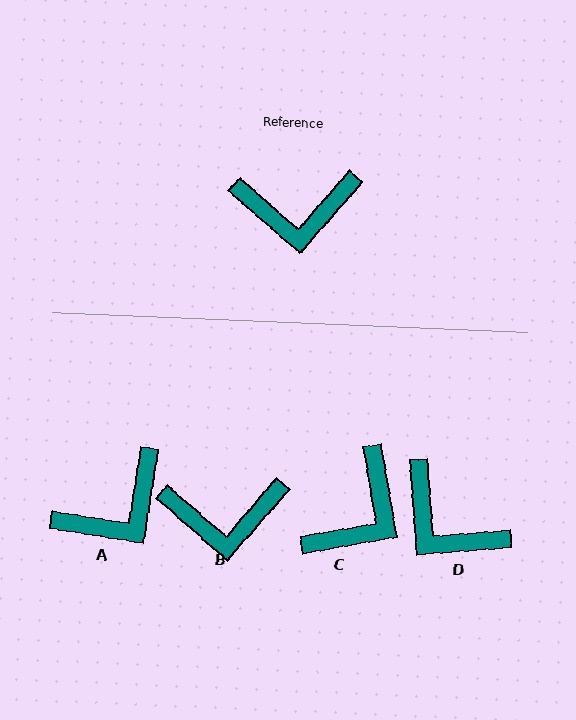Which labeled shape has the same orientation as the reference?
B.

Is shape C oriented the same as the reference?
No, it is off by about 51 degrees.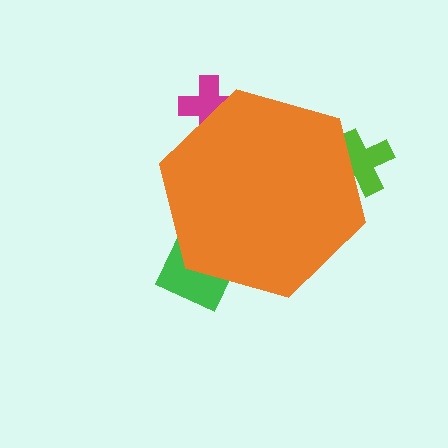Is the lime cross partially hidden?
Yes, the lime cross is partially hidden behind the orange hexagon.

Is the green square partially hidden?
Yes, the green square is partially hidden behind the orange hexagon.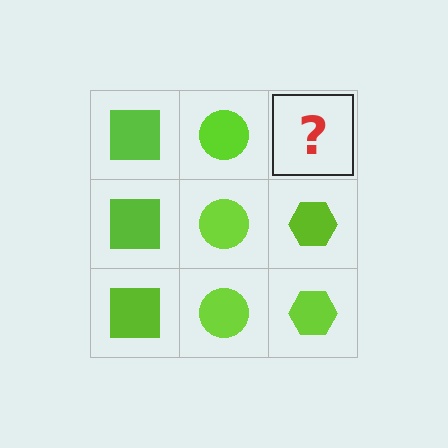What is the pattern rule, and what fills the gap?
The rule is that each column has a consistent shape. The gap should be filled with a lime hexagon.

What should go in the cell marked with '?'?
The missing cell should contain a lime hexagon.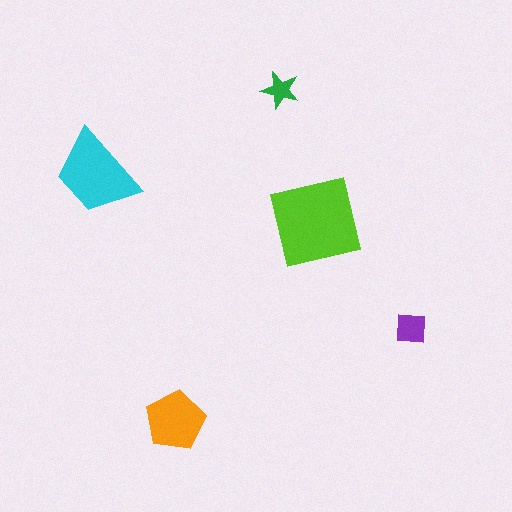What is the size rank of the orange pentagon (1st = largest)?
3rd.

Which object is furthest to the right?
The purple square is rightmost.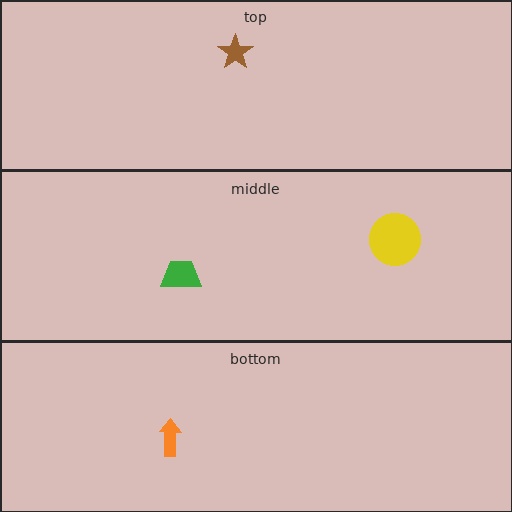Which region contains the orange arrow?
The bottom region.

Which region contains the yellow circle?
The middle region.